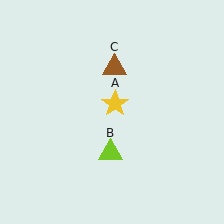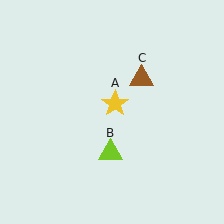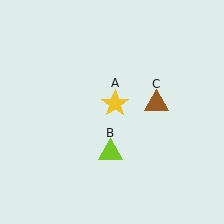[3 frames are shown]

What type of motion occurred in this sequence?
The brown triangle (object C) rotated clockwise around the center of the scene.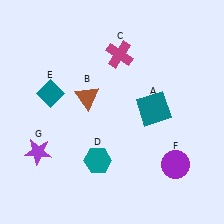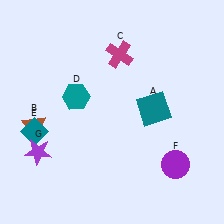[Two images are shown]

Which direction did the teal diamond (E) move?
The teal diamond (E) moved down.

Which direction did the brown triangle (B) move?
The brown triangle (B) moved left.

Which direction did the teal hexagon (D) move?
The teal hexagon (D) moved up.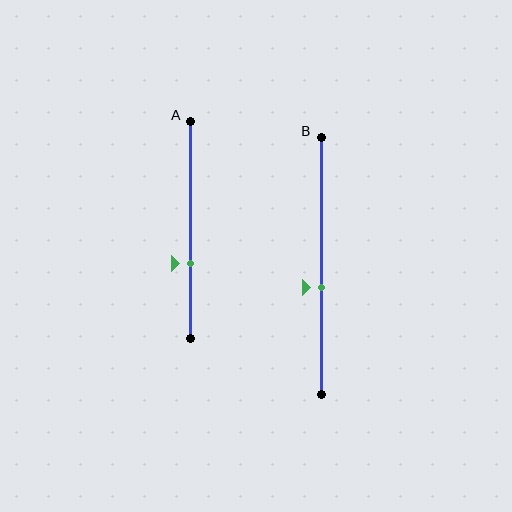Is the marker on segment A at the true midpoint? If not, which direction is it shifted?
No, the marker on segment A is shifted downward by about 16% of the segment length.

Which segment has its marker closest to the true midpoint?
Segment B has its marker closest to the true midpoint.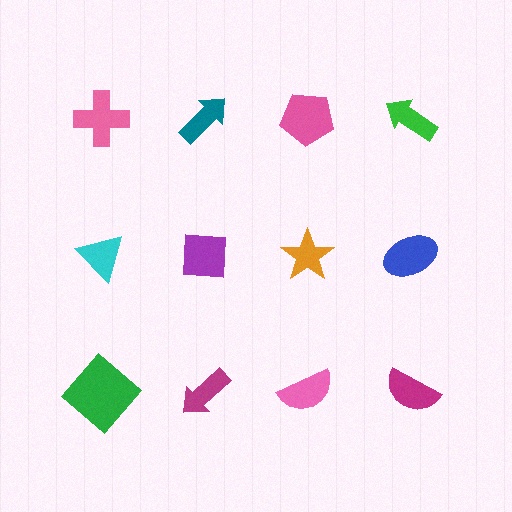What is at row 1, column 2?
A teal arrow.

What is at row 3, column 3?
A pink semicircle.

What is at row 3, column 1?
A green diamond.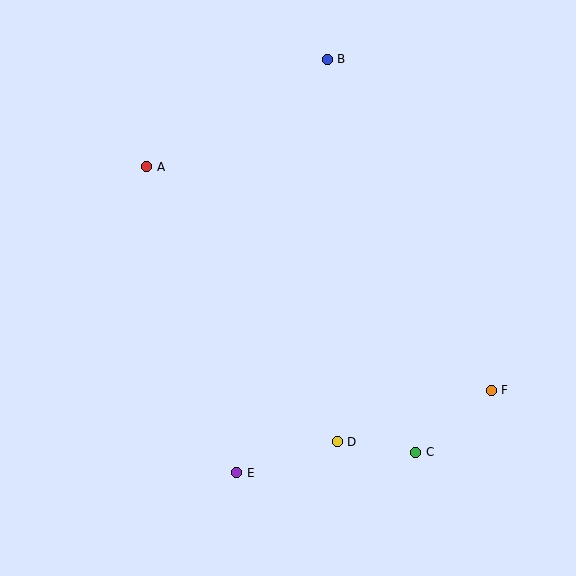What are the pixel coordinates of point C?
Point C is at (416, 452).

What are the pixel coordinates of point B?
Point B is at (327, 59).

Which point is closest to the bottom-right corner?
Point C is closest to the bottom-right corner.